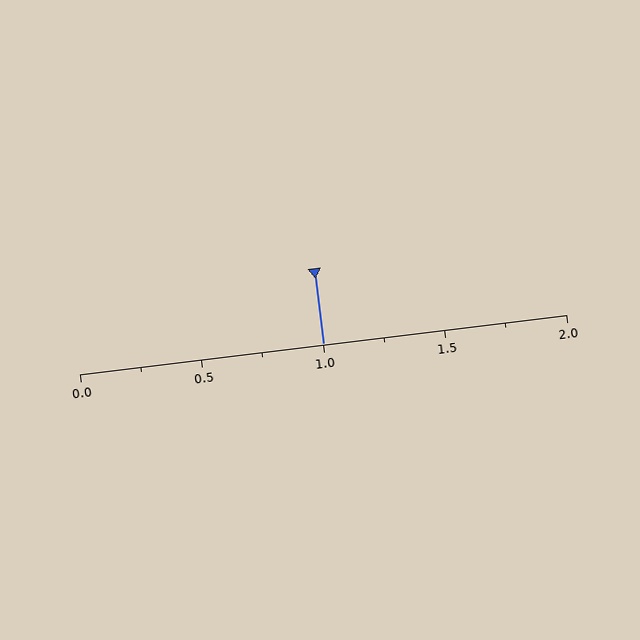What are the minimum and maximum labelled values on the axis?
The axis runs from 0.0 to 2.0.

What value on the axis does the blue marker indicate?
The marker indicates approximately 1.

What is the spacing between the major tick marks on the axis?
The major ticks are spaced 0.5 apart.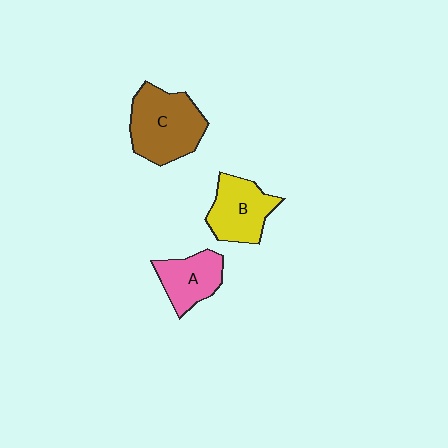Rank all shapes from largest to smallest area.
From largest to smallest: C (brown), B (yellow), A (pink).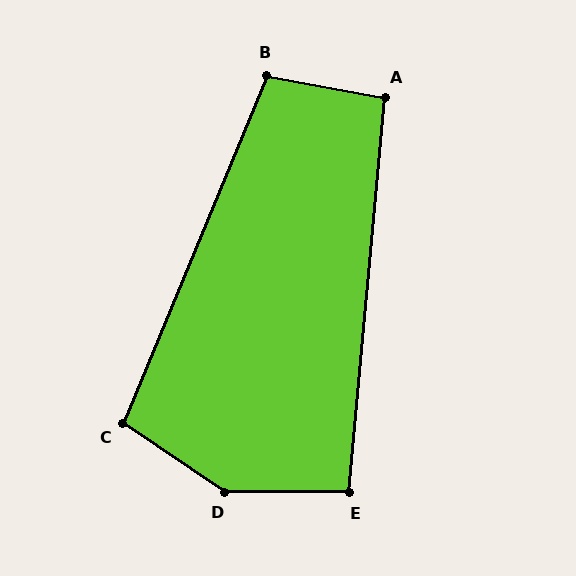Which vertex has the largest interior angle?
D, at approximately 146 degrees.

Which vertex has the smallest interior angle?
E, at approximately 95 degrees.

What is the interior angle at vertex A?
Approximately 96 degrees (obtuse).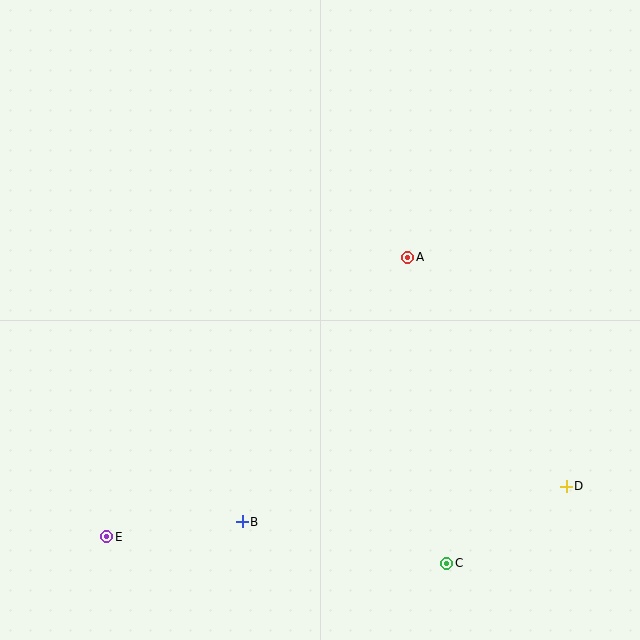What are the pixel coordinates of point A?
Point A is at (408, 257).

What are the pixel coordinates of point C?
Point C is at (447, 563).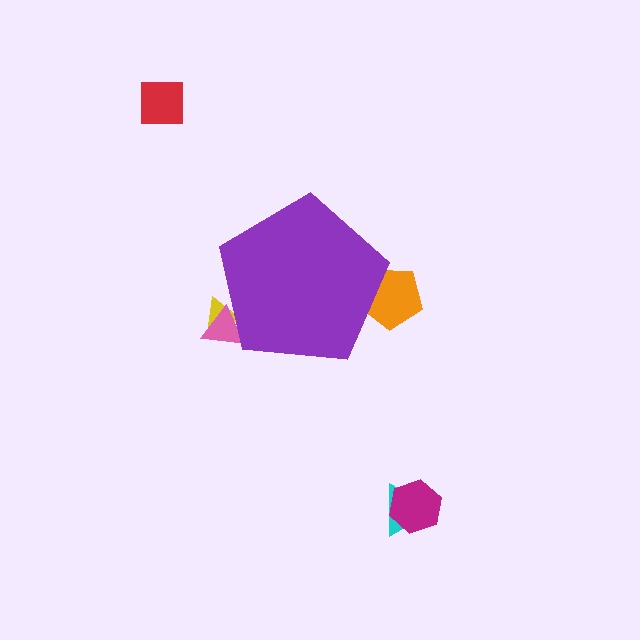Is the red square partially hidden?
No, the red square is fully visible.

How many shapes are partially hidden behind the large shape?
3 shapes are partially hidden.